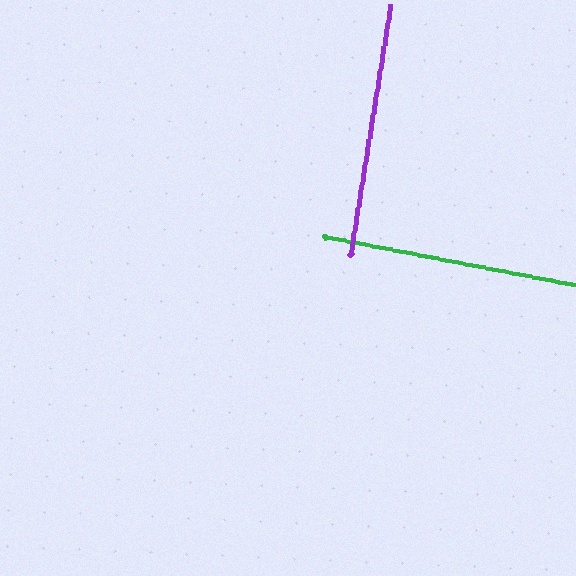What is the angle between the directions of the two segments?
Approximately 88 degrees.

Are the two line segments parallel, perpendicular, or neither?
Perpendicular — they meet at approximately 88°.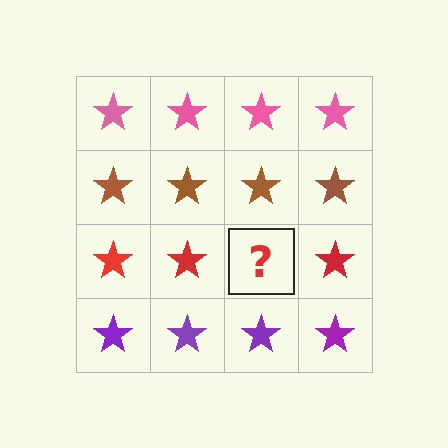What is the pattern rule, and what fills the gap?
The rule is that each row has a consistent color. The gap should be filled with a red star.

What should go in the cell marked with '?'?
The missing cell should contain a red star.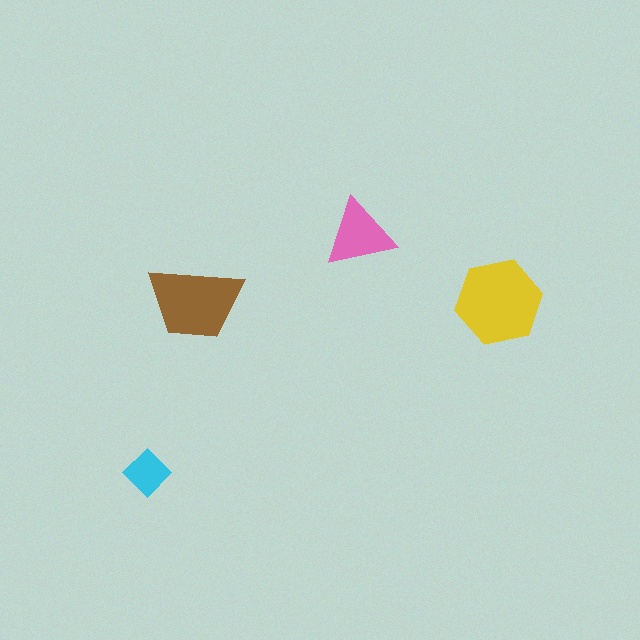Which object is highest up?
The pink triangle is topmost.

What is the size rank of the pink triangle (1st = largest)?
3rd.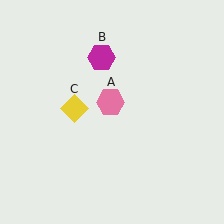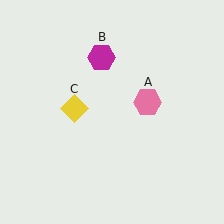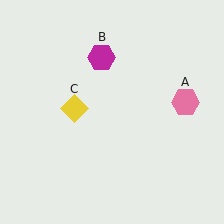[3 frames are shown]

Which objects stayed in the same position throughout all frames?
Magenta hexagon (object B) and yellow diamond (object C) remained stationary.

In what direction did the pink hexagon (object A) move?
The pink hexagon (object A) moved right.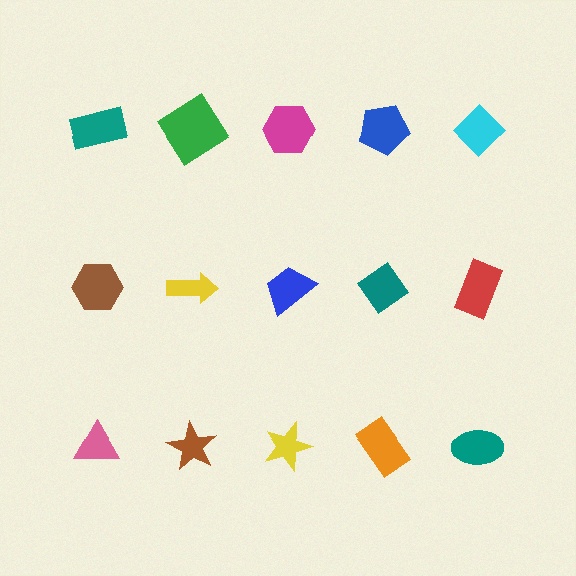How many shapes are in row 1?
5 shapes.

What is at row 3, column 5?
A teal ellipse.